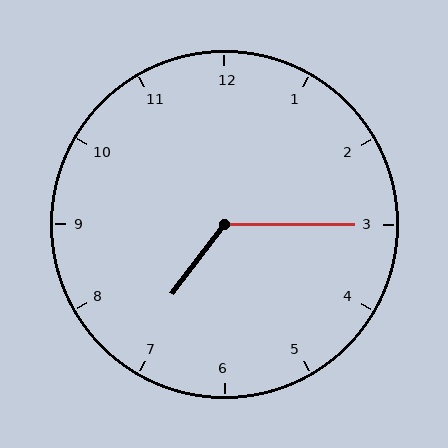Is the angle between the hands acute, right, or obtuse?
It is obtuse.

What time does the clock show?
7:15.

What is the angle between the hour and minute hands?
Approximately 128 degrees.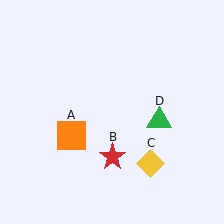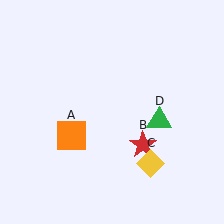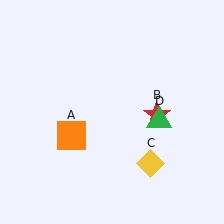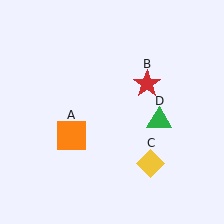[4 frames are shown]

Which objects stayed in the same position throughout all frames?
Orange square (object A) and yellow diamond (object C) and green triangle (object D) remained stationary.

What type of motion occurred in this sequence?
The red star (object B) rotated counterclockwise around the center of the scene.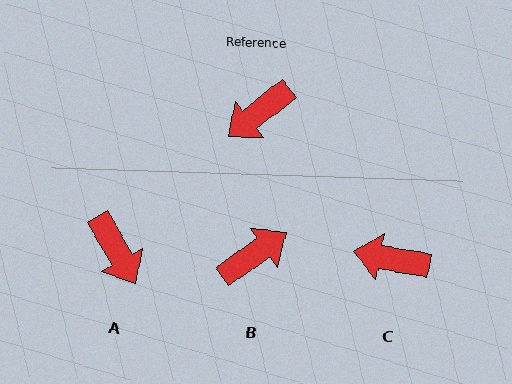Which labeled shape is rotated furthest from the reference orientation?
B, about 177 degrees away.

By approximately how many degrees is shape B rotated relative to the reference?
Approximately 177 degrees counter-clockwise.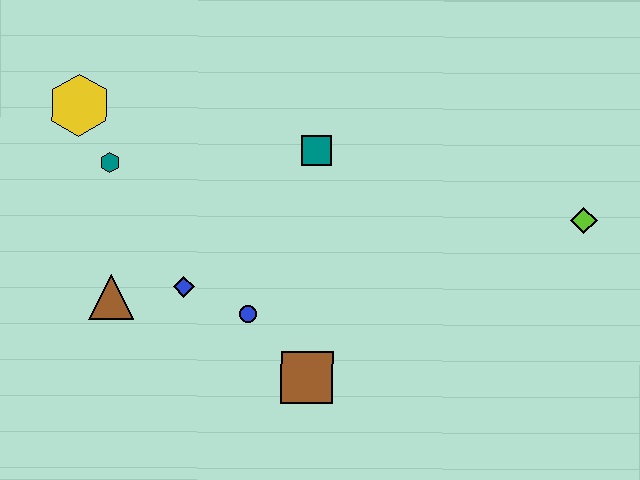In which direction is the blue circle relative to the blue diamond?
The blue circle is to the right of the blue diamond.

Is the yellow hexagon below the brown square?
No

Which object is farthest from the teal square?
The lime diamond is farthest from the teal square.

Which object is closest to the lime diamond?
The teal square is closest to the lime diamond.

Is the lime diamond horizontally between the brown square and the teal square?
No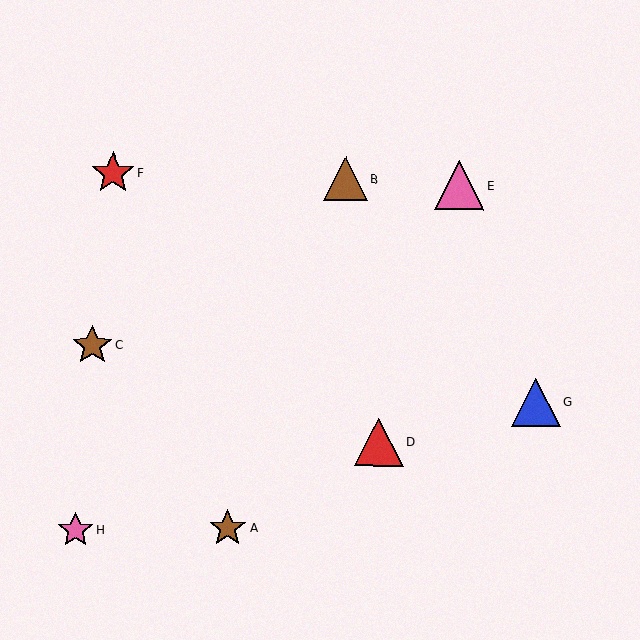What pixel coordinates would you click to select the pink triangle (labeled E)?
Click at (460, 185) to select the pink triangle E.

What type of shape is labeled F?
Shape F is a red star.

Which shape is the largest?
The pink triangle (labeled E) is the largest.